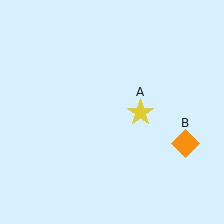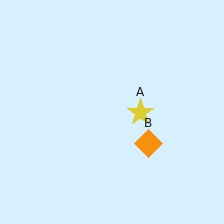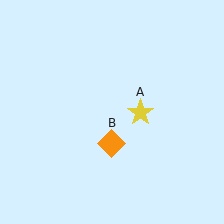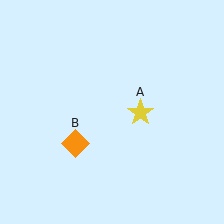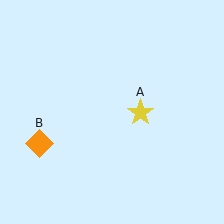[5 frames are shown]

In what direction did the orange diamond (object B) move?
The orange diamond (object B) moved left.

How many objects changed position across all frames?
1 object changed position: orange diamond (object B).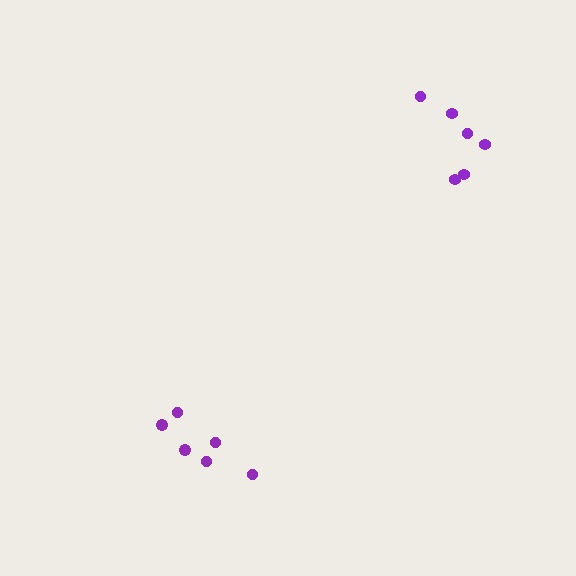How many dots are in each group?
Group 1: 6 dots, Group 2: 6 dots (12 total).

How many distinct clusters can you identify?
There are 2 distinct clusters.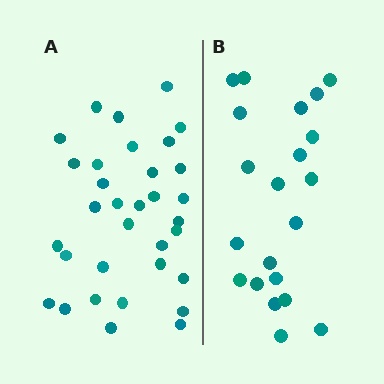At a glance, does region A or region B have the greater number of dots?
Region A (the left region) has more dots.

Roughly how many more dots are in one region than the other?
Region A has roughly 12 or so more dots than region B.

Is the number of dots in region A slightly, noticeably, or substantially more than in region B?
Region A has substantially more. The ratio is roughly 1.6 to 1.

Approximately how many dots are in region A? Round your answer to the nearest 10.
About 30 dots. (The exact count is 33, which rounds to 30.)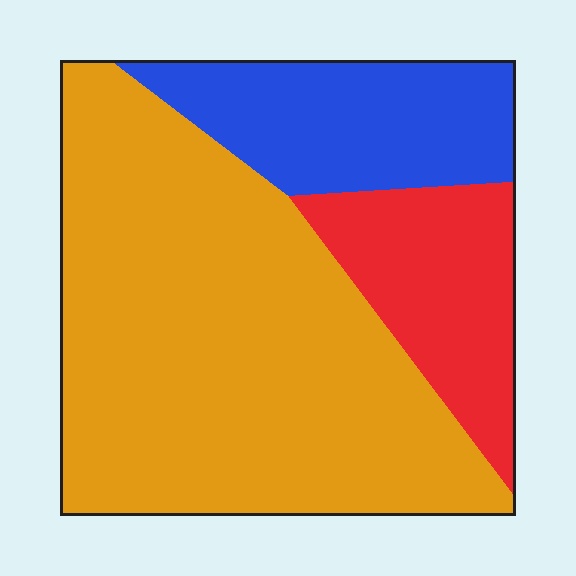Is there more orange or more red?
Orange.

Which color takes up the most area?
Orange, at roughly 65%.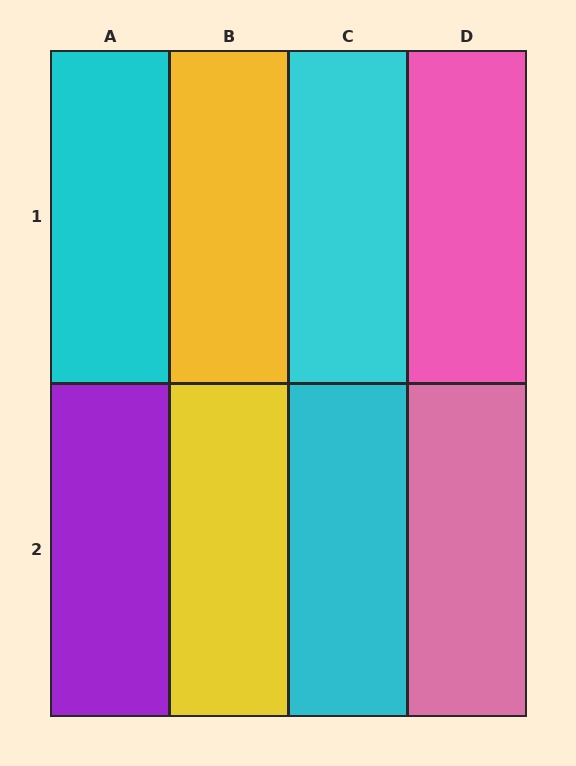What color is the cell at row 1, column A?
Cyan.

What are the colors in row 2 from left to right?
Purple, yellow, cyan, pink.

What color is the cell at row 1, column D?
Pink.